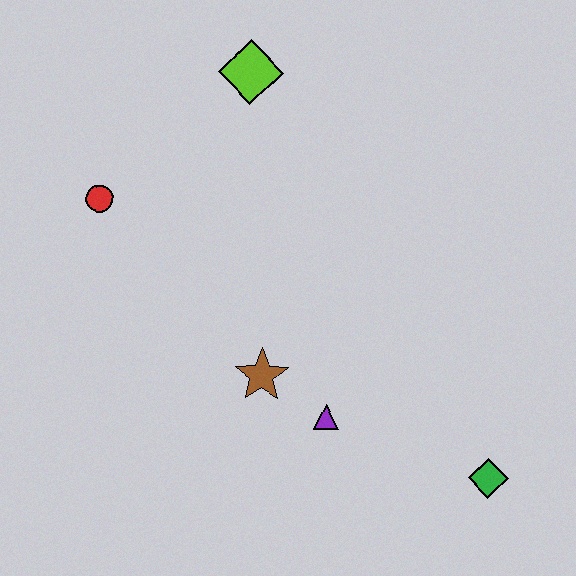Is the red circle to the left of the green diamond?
Yes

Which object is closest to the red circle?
The lime diamond is closest to the red circle.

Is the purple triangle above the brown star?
No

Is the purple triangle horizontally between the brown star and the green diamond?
Yes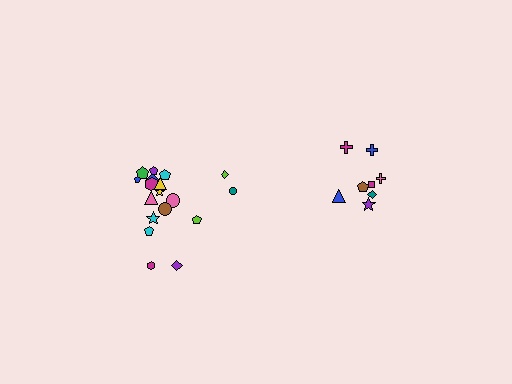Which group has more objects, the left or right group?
The left group.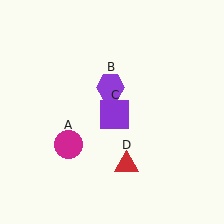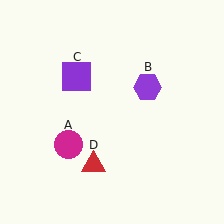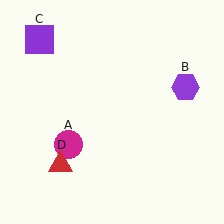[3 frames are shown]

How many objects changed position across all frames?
3 objects changed position: purple hexagon (object B), purple square (object C), red triangle (object D).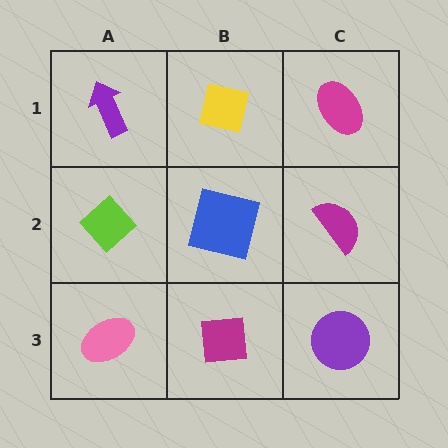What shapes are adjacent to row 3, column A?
A lime diamond (row 2, column A), a magenta square (row 3, column B).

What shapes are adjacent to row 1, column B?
A blue square (row 2, column B), a purple arrow (row 1, column A), a magenta ellipse (row 1, column C).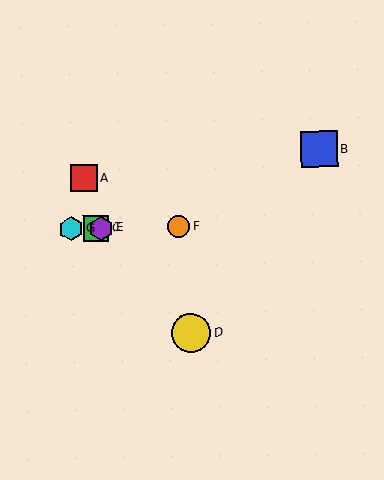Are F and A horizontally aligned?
No, F is at y≈227 and A is at y≈178.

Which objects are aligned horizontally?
Objects C, E, F, G are aligned horizontally.